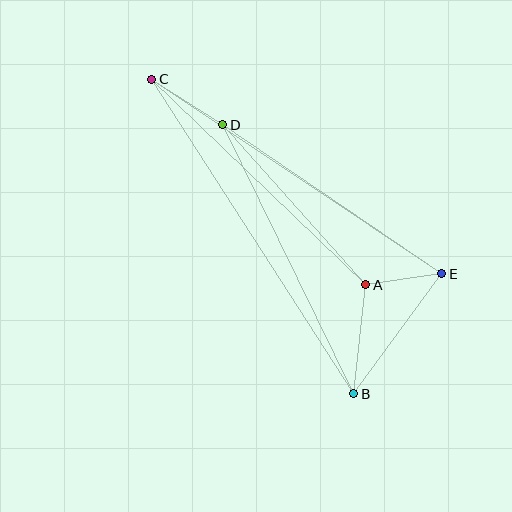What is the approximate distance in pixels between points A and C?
The distance between A and C is approximately 296 pixels.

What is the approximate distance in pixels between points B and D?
The distance between B and D is approximately 299 pixels.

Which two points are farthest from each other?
Points B and C are farthest from each other.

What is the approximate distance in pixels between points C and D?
The distance between C and D is approximately 84 pixels.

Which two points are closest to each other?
Points A and E are closest to each other.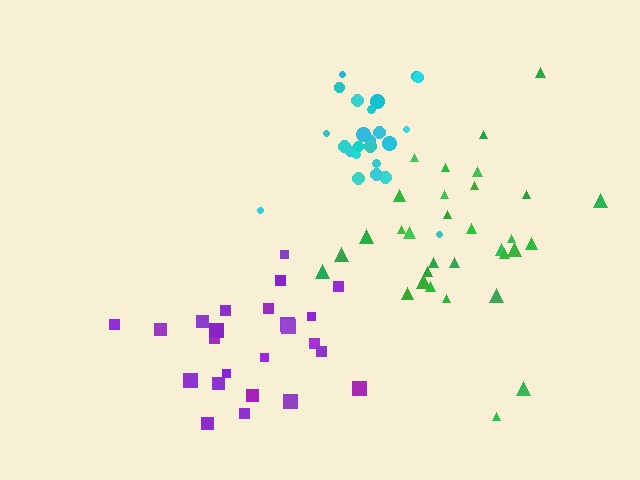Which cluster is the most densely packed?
Cyan.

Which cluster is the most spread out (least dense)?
Green.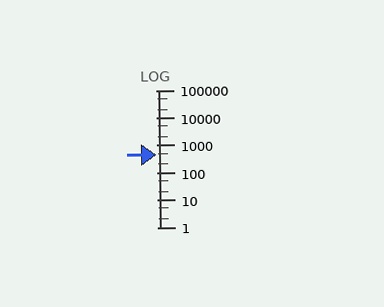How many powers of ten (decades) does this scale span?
The scale spans 5 decades, from 1 to 100000.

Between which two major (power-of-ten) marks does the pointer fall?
The pointer is between 100 and 1000.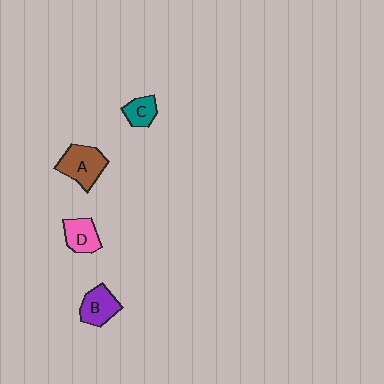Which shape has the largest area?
Shape A (brown).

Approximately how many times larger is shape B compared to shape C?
Approximately 1.4 times.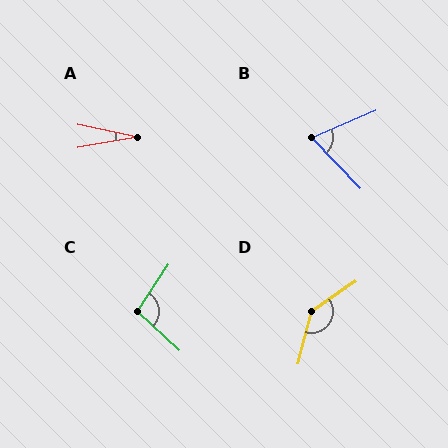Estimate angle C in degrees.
Approximately 99 degrees.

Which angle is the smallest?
A, at approximately 22 degrees.